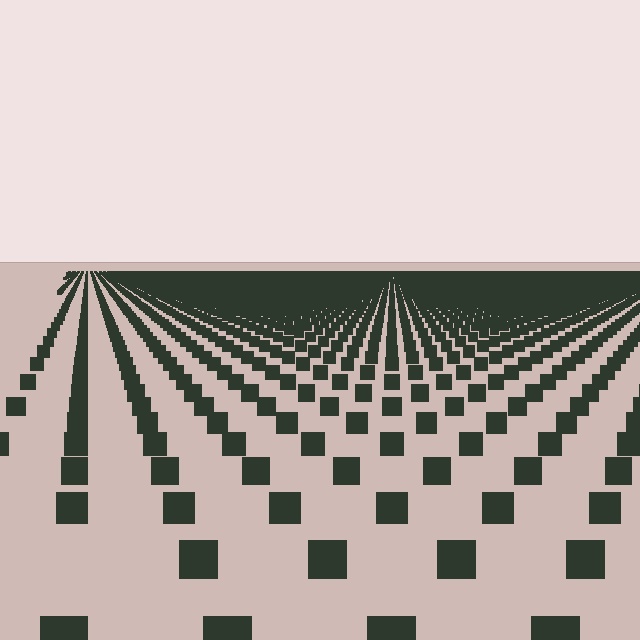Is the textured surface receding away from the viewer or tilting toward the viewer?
The surface is receding away from the viewer. Texture elements get smaller and denser toward the top.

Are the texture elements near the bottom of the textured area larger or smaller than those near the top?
Larger. Near the bottom, elements are closer to the viewer and appear at a bigger on-screen size.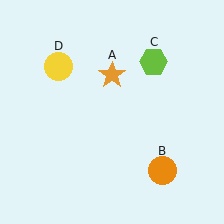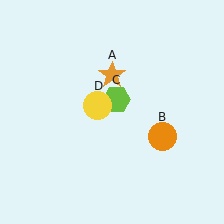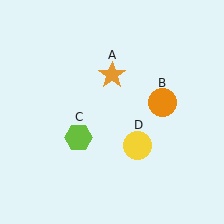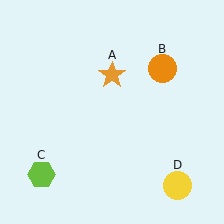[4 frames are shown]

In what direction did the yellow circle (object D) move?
The yellow circle (object D) moved down and to the right.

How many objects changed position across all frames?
3 objects changed position: orange circle (object B), lime hexagon (object C), yellow circle (object D).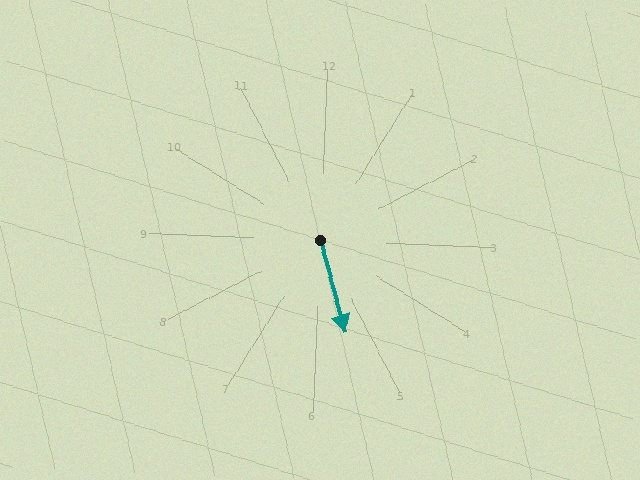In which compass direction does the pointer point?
South.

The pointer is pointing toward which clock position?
Roughly 5 o'clock.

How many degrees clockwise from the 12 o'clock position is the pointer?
Approximately 162 degrees.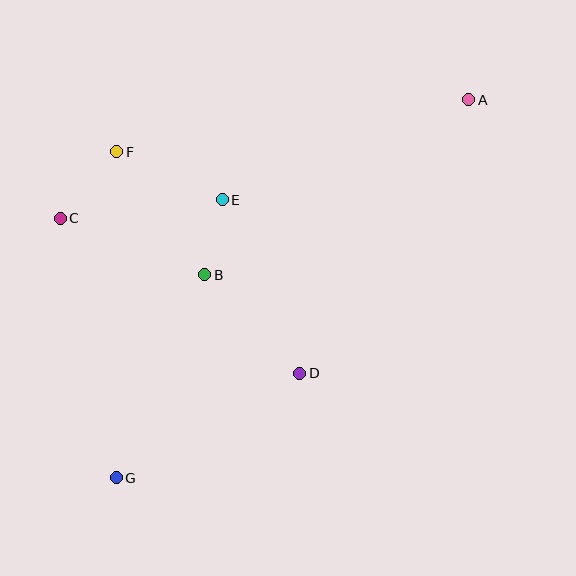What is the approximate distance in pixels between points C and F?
The distance between C and F is approximately 87 pixels.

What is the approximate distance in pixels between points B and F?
The distance between B and F is approximately 151 pixels.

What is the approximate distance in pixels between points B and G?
The distance between B and G is approximately 222 pixels.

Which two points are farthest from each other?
Points A and G are farthest from each other.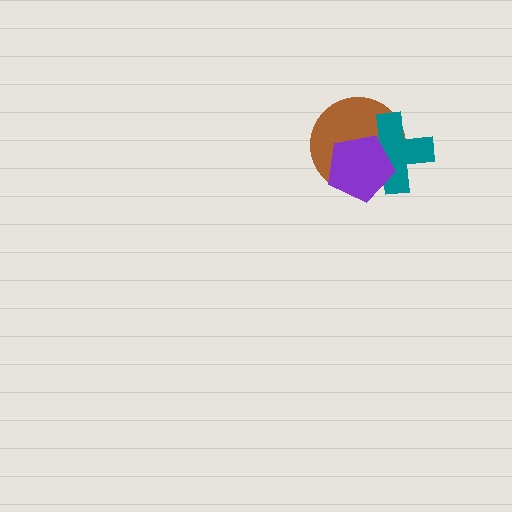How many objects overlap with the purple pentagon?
2 objects overlap with the purple pentagon.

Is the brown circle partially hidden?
Yes, it is partially covered by another shape.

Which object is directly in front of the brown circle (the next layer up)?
The teal cross is directly in front of the brown circle.